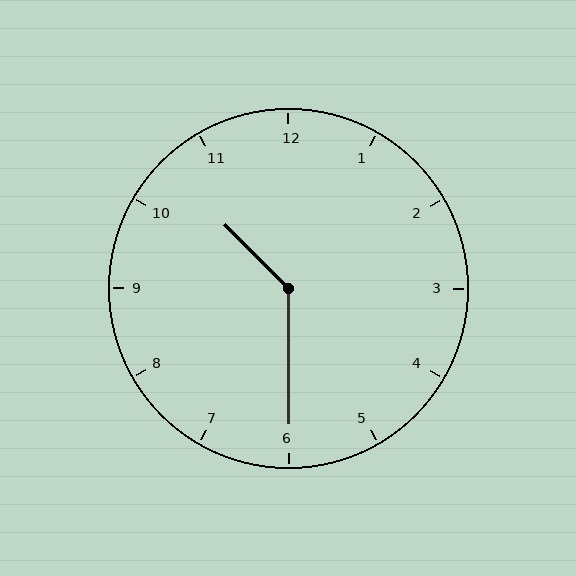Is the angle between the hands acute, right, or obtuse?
It is obtuse.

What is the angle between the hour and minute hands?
Approximately 135 degrees.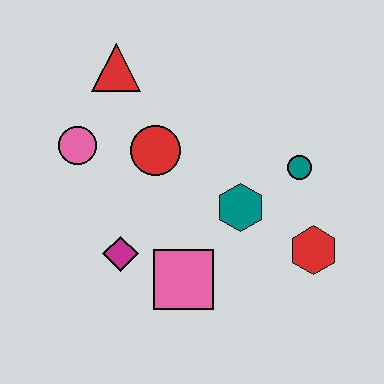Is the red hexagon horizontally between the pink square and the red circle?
No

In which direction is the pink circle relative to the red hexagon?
The pink circle is to the left of the red hexagon.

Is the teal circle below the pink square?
No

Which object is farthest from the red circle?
The red hexagon is farthest from the red circle.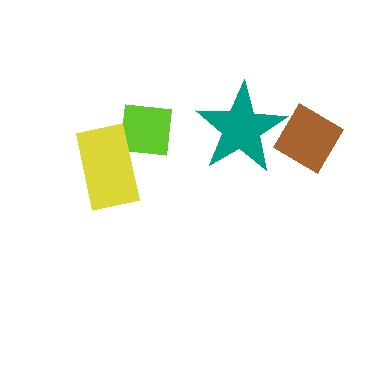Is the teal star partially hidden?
No, no other shape covers it.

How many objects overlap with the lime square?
1 object overlaps with the lime square.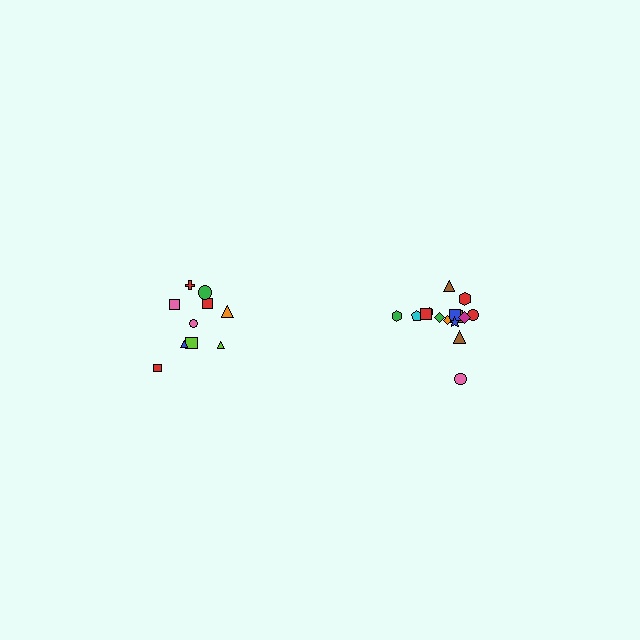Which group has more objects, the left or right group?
The right group.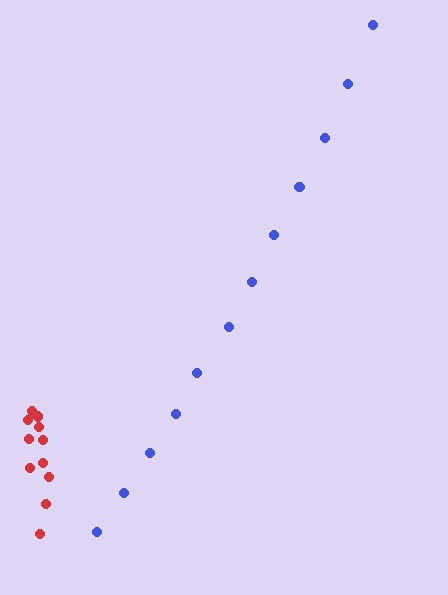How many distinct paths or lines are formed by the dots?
There are 2 distinct paths.